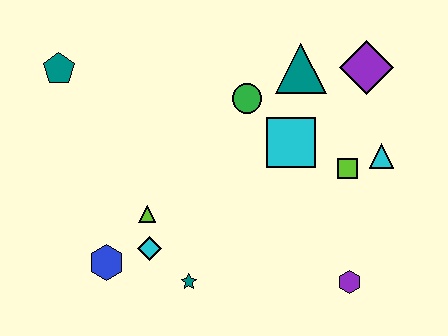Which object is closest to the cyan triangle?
The lime square is closest to the cyan triangle.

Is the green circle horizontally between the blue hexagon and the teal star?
No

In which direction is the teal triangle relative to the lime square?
The teal triangle is above the lime square.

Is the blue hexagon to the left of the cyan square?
Yes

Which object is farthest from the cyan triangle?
The teal pentagon is farthest from the cyan triangle.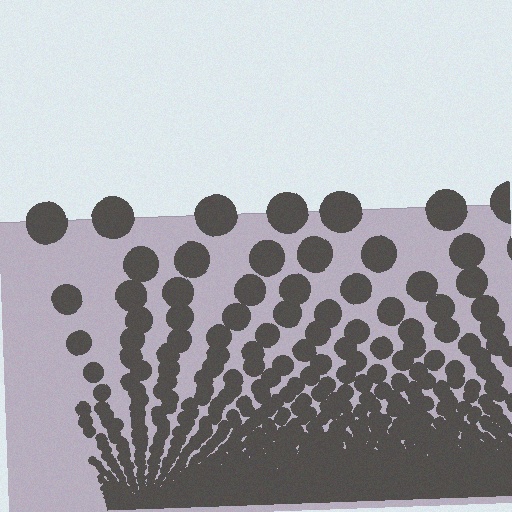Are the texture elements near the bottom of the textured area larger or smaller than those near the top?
Smaller. The gradient is inverted — elements near the bottom are smaller and denser.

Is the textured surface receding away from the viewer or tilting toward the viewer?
The surface appears to tilt toward the viewer. Texture elements get larger and sparser toward the top.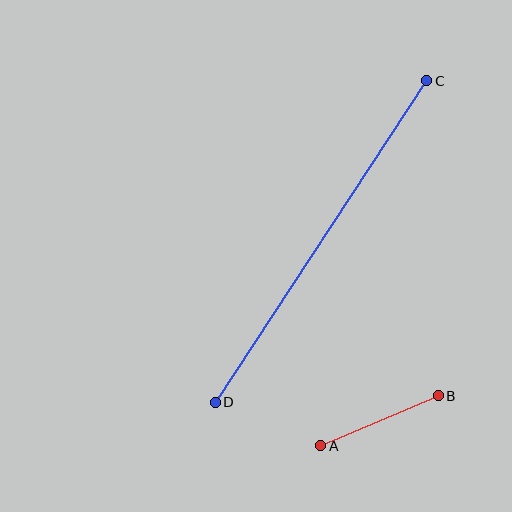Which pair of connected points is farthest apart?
Points C and D are farthest apart.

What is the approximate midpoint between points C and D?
The midpoint is at approximately (321, 242) pixels.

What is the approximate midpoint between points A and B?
The midpoint is at approximately (380, 421) pixels.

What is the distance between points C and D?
The distance is approximately 385 pixels.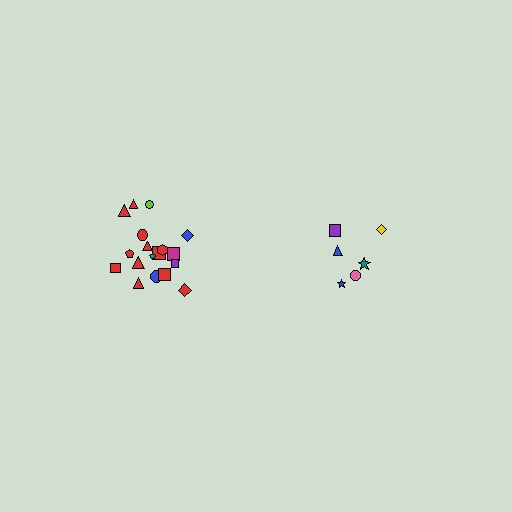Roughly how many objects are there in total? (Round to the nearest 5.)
Roughly 25 objects in total.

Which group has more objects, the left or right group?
The left group.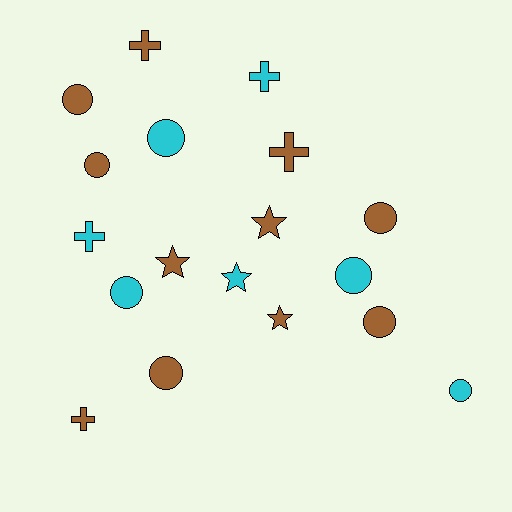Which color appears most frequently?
Brown, with 11 objects.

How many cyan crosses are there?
There are 2 cyan crosses.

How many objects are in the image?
There are 18 objects.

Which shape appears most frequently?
Circle, with 9 objects.